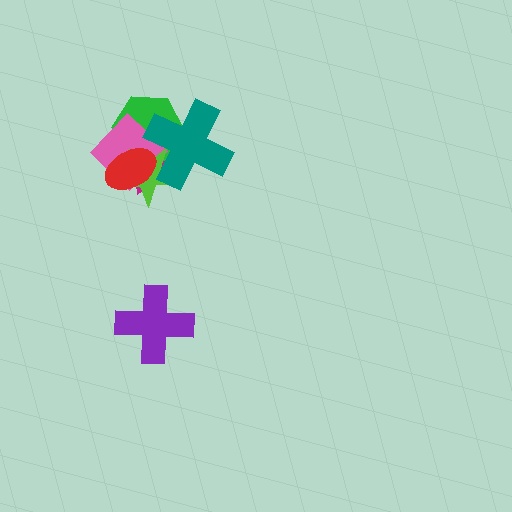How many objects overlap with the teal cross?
5 objects overlap with the teal cross.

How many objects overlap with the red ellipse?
5 objects overlap with the red ellipse.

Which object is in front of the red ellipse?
The teal cross is in front of the red ellipse.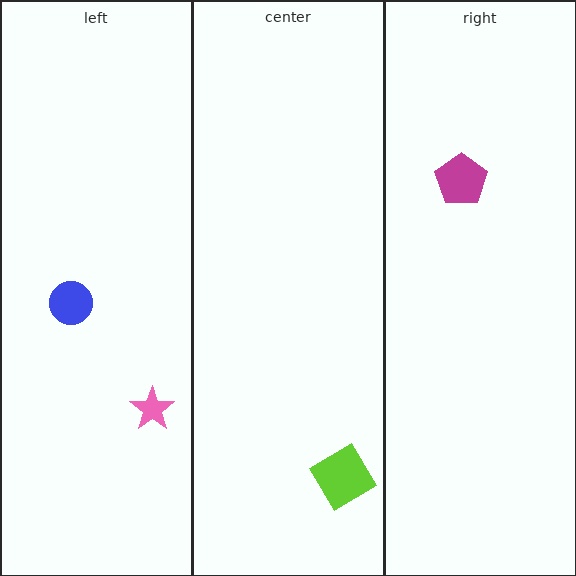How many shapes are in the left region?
2.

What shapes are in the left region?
The blue circle, the pink star.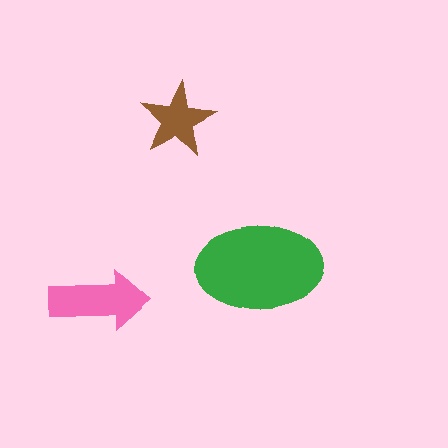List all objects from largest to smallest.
The green ellipse, the pink arrow, the brown star.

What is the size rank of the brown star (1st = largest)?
3rd.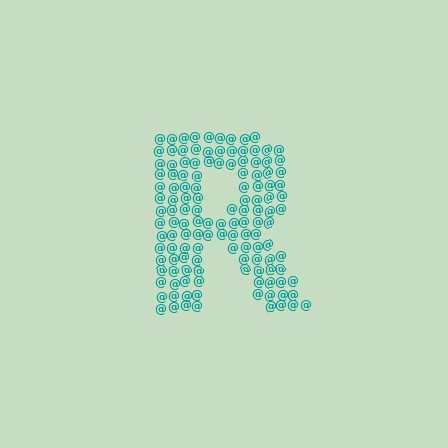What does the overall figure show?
The overall figure shows the letter R.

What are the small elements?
The small elements are at signs.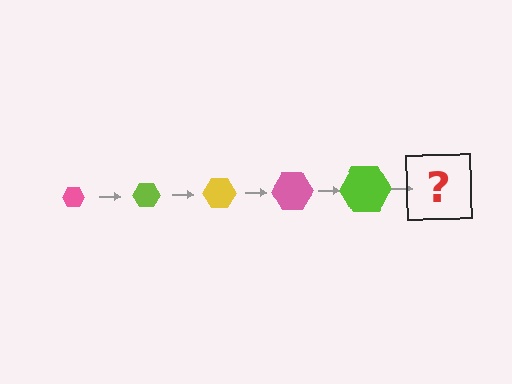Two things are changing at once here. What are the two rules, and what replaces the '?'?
The two rules are that the hexagon grows larger each step and the color cycles through pink, lime, and yellow. The '?' should be a yellow hexagon, larger than the previous one.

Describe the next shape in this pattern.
It should be a yellow hexagon, larger than the previous one.